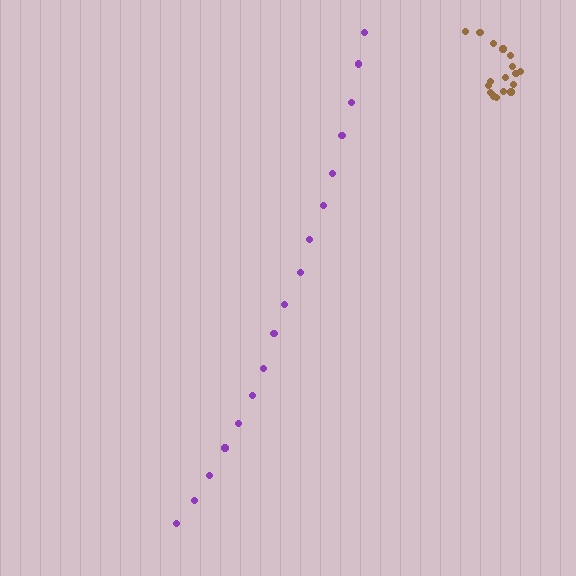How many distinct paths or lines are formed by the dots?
There are 2 distinct paths.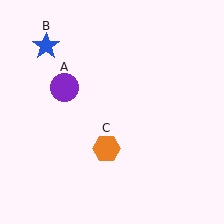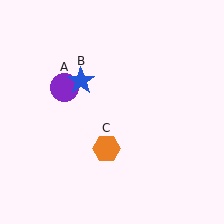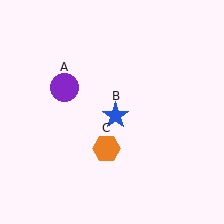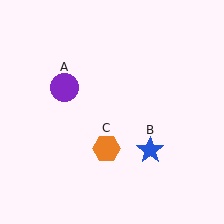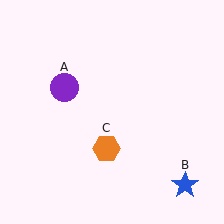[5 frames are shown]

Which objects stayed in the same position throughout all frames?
Purple circle (object A) and orange hexagon (object C) remained stationary.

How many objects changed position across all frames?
1 object changed position: blue star (object B).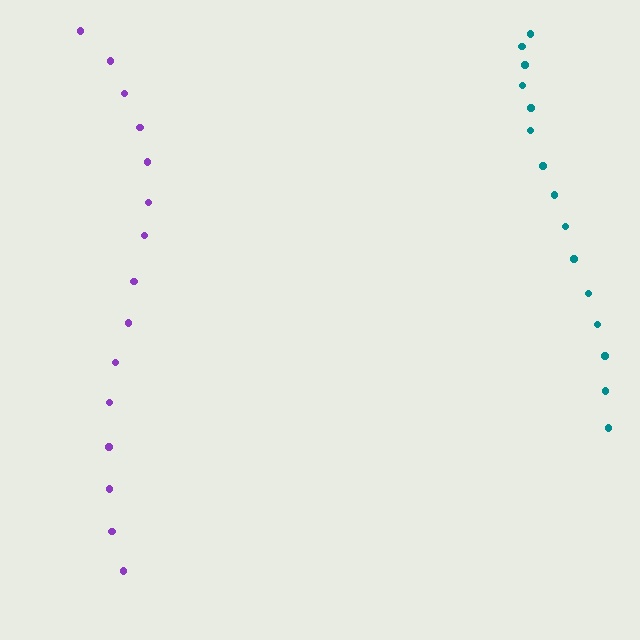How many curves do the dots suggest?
There are 2 distinct paths.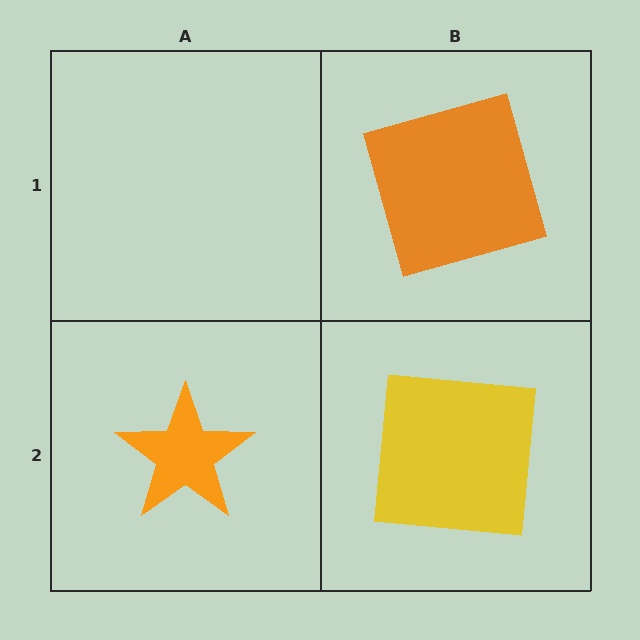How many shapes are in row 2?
2 shapes.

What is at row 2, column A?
An orange star.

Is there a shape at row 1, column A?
No, that cell is empty.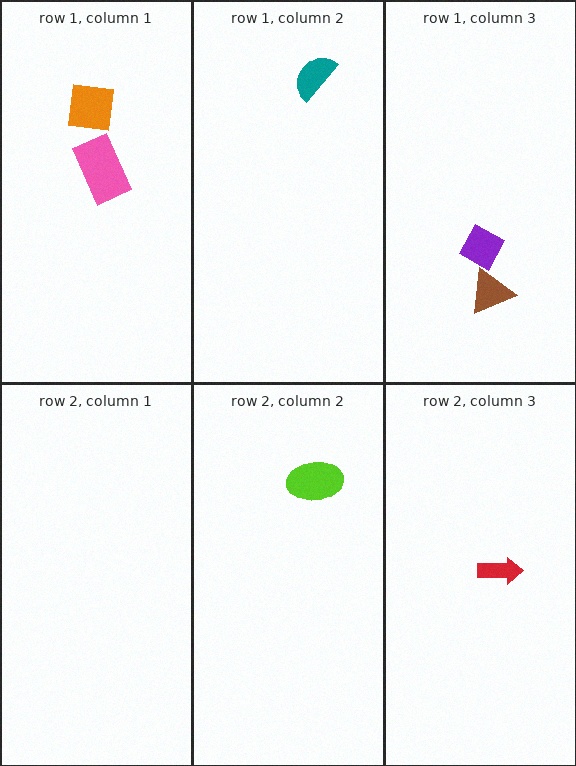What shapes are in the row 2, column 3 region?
The red arrow.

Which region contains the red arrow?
The row 2, column 3 region.